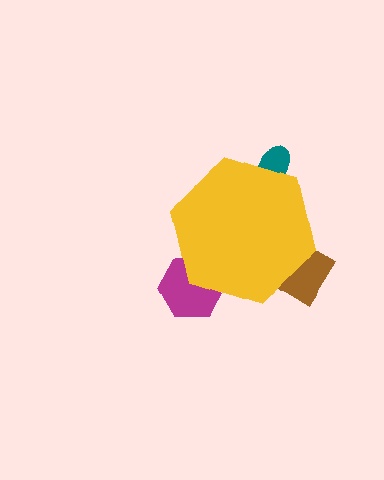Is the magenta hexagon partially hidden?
Yes, the magenta hexagon is partially hidden behind the yellow hexagon.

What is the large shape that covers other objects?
A yellow hexagon.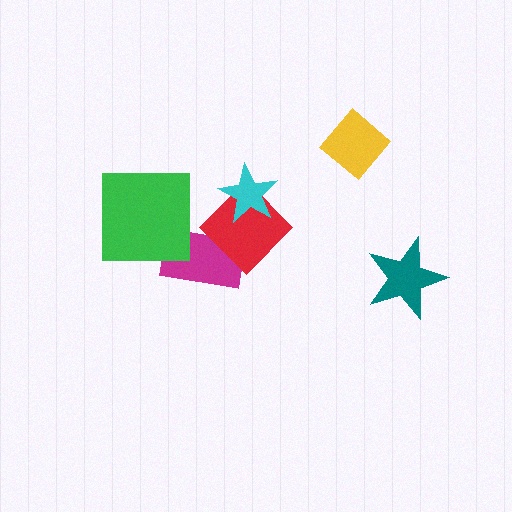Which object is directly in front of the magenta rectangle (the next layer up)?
The red diamond is directly in front of the magenta rectangle.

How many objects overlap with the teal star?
0 objects overlap with the teal star.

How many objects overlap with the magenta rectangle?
2 objects overlap with the magenta rectangle.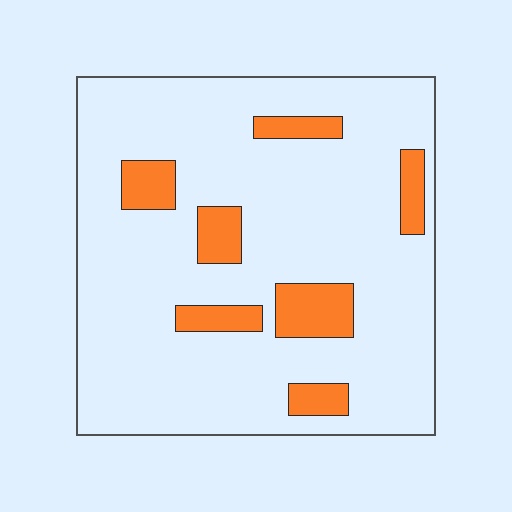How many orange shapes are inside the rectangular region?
7.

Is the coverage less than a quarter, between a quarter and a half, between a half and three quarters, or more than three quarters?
Less than a quarter.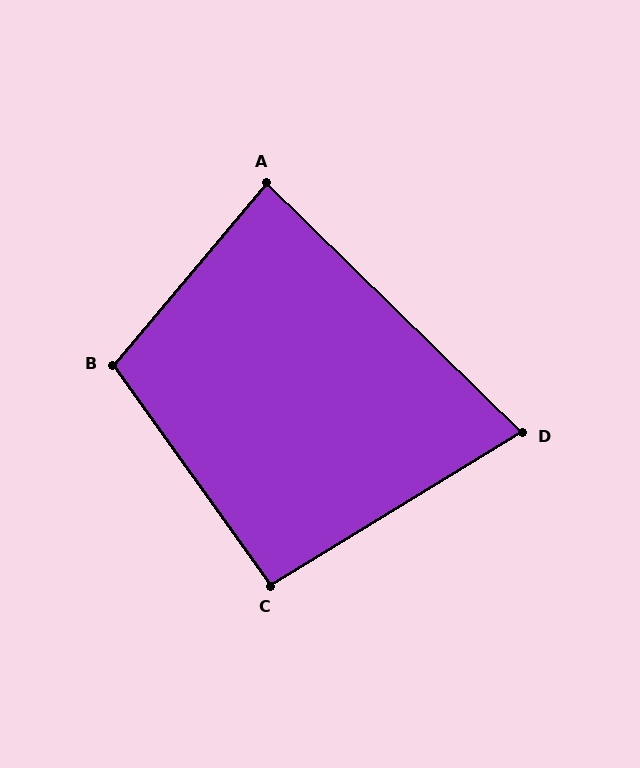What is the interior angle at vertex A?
Approximately 86 degrees (approximately right).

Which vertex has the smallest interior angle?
D, at approximately 76 degrees.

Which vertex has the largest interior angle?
B, at approximately 104 degrees.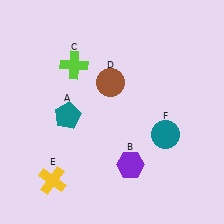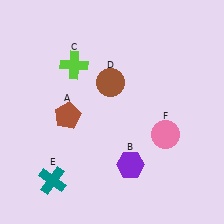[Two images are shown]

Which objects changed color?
A changed from teal to brown. E changed from yellow to teal. F changed from teal to pink.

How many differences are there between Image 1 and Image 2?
There are 3 differences between the two images.